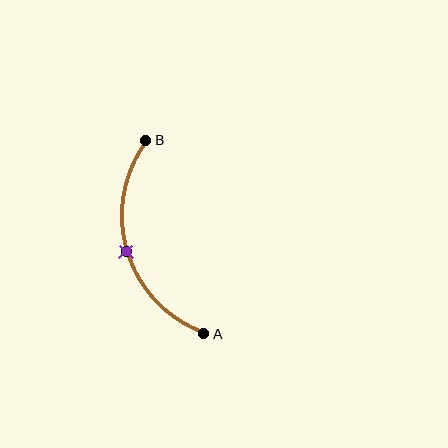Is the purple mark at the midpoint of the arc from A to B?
Yes. The purple mark lies on the arc at equal arc-length from both A and B — it is the arc midpoint.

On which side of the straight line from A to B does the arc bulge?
The arc bulges to the left of the straight line connecting A and B.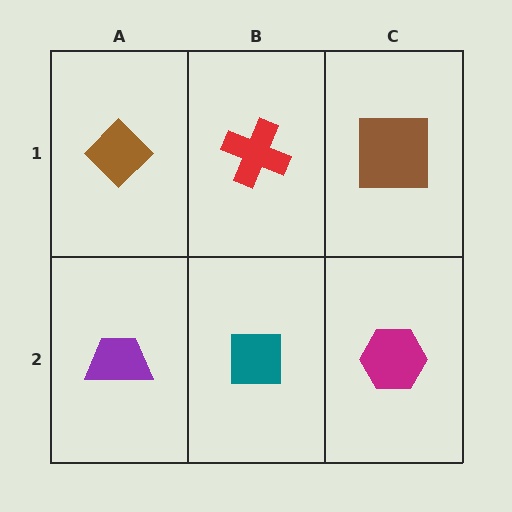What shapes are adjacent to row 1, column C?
A magenta hexagon (row 2, column C), a red cross (row 1, column B).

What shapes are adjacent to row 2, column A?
A brown diamond (row 1, column A), a teal square (row 2, column B).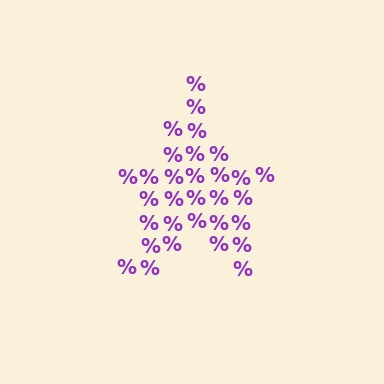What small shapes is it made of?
It is made of small percent signs.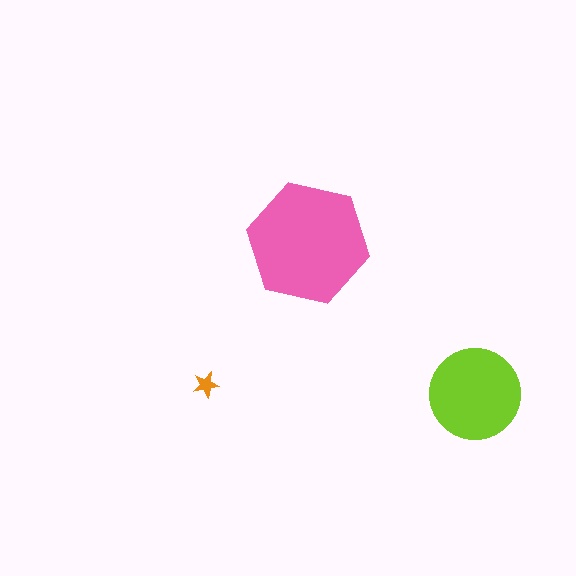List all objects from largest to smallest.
The pink hexagon, the lime circle, the orange star.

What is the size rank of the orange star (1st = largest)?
3rd.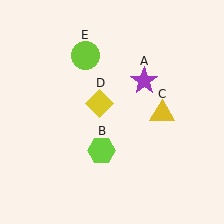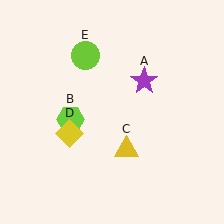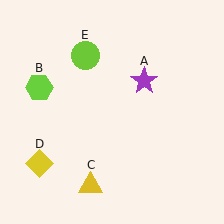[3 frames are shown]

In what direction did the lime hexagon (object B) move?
The lime hexagon (object B) moved up and to the left.